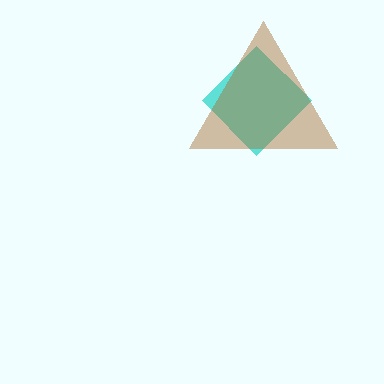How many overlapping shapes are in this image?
There are 2 overlapping shapes in the image.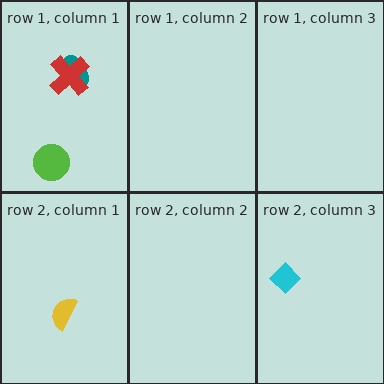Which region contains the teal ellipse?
The row 1, column 1 region.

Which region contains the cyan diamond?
The row 2, column 3 region.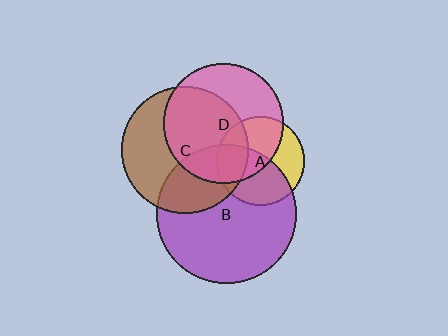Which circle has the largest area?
Circle B (purple).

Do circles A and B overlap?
Yes.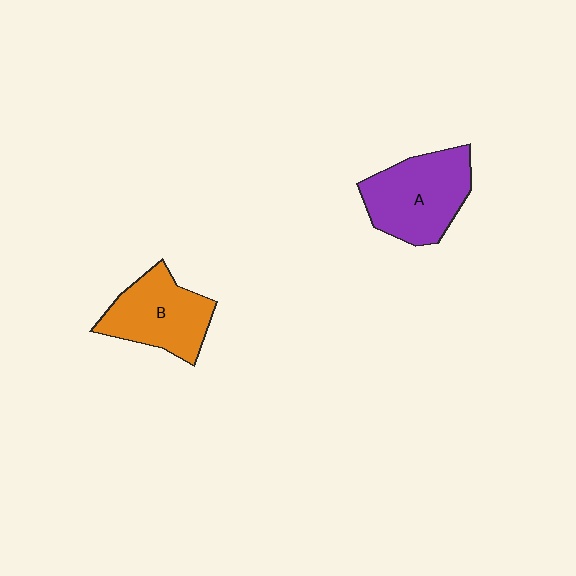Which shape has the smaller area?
Shape B (orange).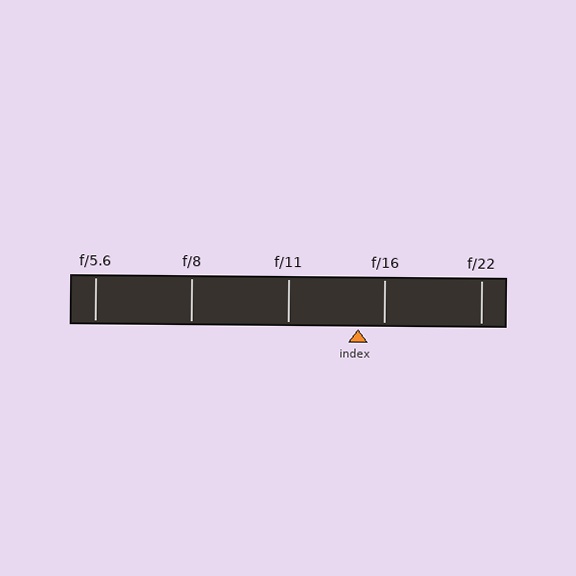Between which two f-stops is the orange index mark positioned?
The index mark is between f/11 and f/16.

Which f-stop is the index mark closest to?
The index mark is closest to f/16.